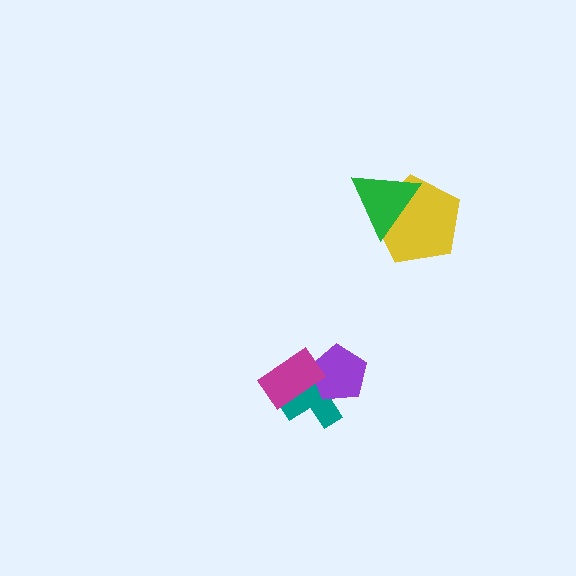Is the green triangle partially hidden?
No, no other shape covers it.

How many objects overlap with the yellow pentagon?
1 object overlaps with the yellow pentagon.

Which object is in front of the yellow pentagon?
The green triangle is in front of the yellow pentagon.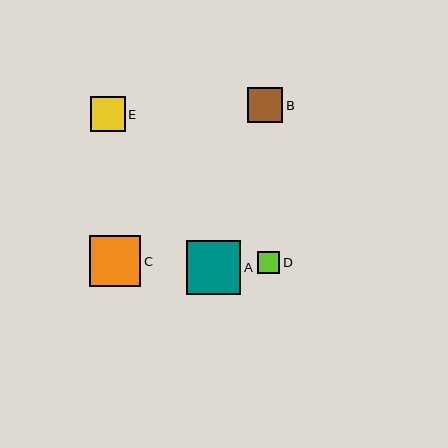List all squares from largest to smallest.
From largest to smallest: A, C, B, E, D.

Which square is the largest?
Square A is the largest with a size of approximately 55 pixels.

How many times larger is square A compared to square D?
Square A is approximately 2.5 times the size of square D.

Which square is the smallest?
Square D is the smallest with a size of approximately 22 pixels.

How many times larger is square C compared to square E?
Square C is approximately 1.5 times the size of square E.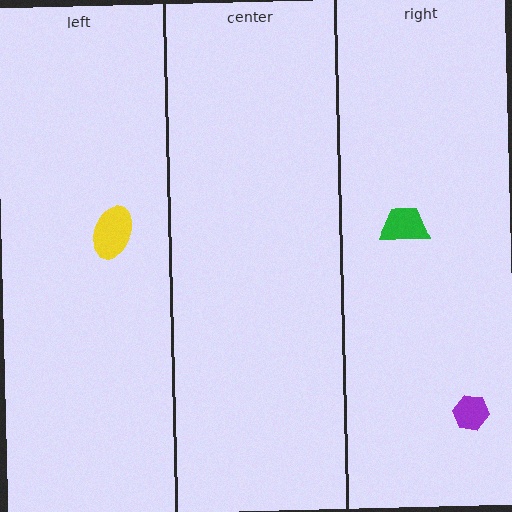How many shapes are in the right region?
2.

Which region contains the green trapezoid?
The right region.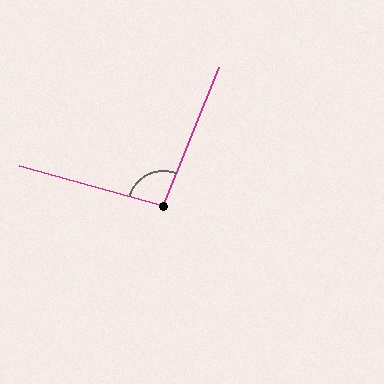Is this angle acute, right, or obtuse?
It is obtuse.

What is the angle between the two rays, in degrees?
Approximately 97 degrees.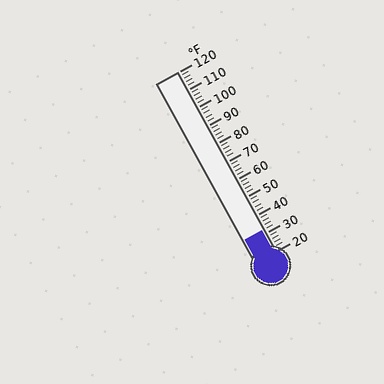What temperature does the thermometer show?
The thermometer shows approximately 32°F.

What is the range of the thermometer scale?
The thermometer scale ranges from 20°F to 120°F.